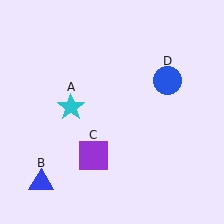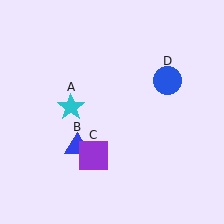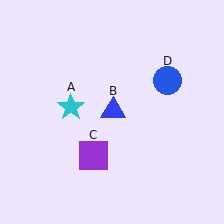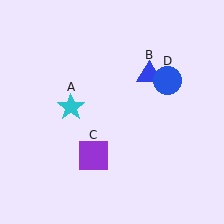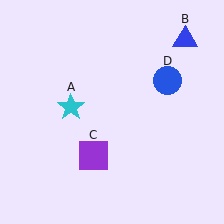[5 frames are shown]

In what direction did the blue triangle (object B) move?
The blue triangle (object B) moved up and to the right.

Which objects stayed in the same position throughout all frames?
Cyan star (object A) and purple square (object C) and blue circle (object D) remained stationary.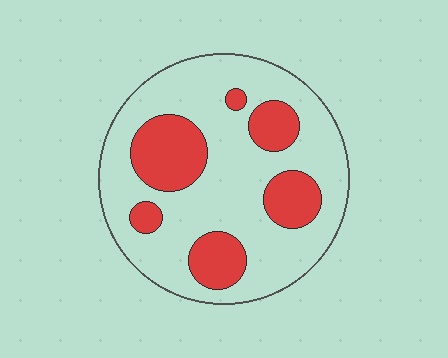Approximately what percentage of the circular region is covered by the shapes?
Approximately 25%.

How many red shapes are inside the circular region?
6.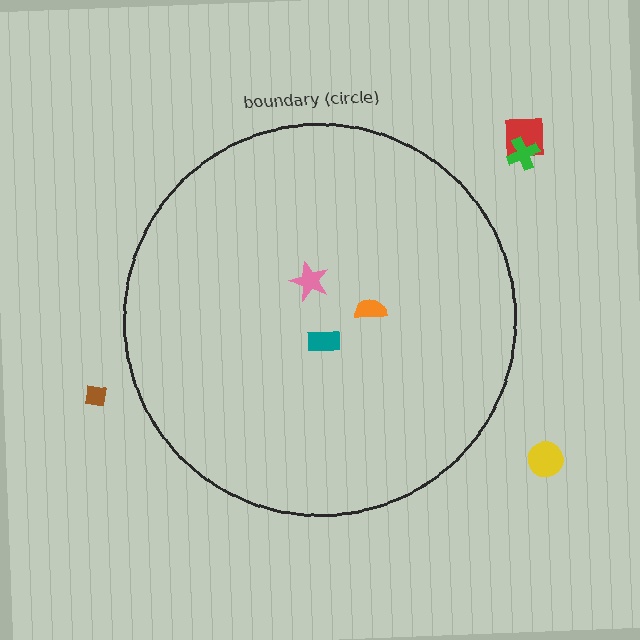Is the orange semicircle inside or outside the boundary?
Inside.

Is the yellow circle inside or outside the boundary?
Outside.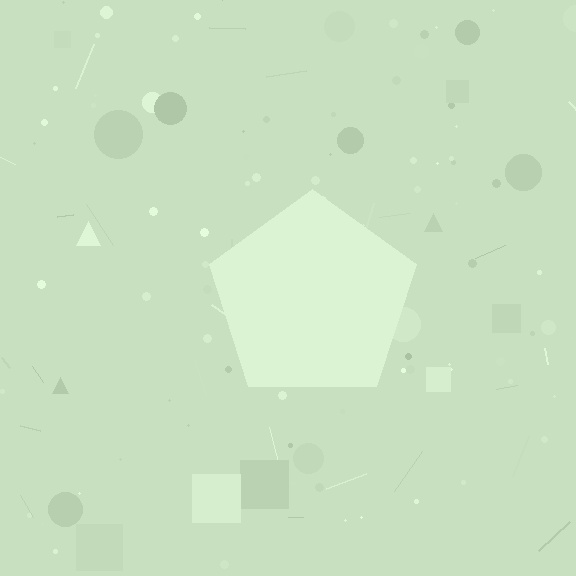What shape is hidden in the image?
A pentagon is hidden in the image.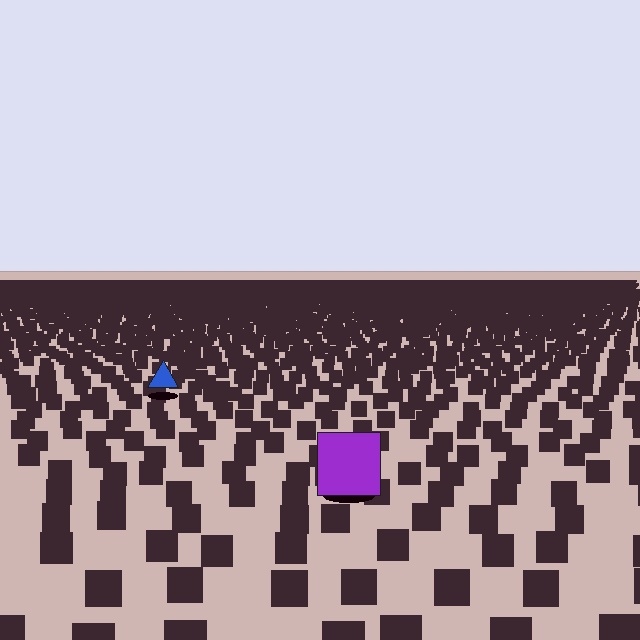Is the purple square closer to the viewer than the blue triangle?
Yes. The purple square is closer — you can tell from the texture gradient: the ground texture is coarser near it.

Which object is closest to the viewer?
The purple square is closest. The texture marks near it are larger and more spread out.